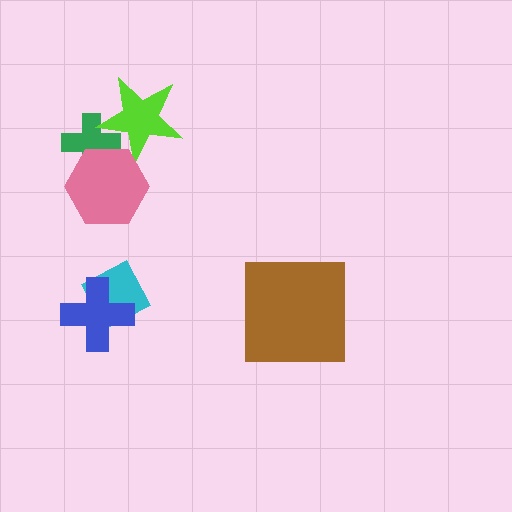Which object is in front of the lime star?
The pink hexagon is in front of the lime star.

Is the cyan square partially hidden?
Yes, it is partially covered by another shape.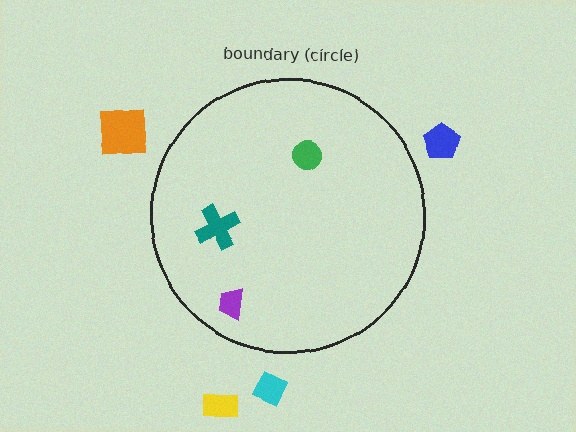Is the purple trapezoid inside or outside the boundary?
Inside.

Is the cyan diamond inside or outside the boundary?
Outside.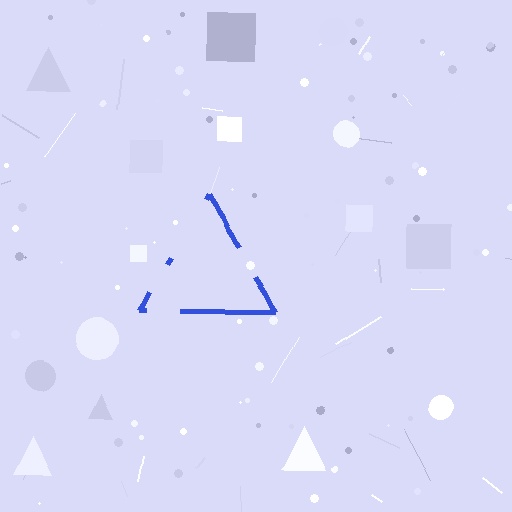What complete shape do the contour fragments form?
The contour fragments form a triangle.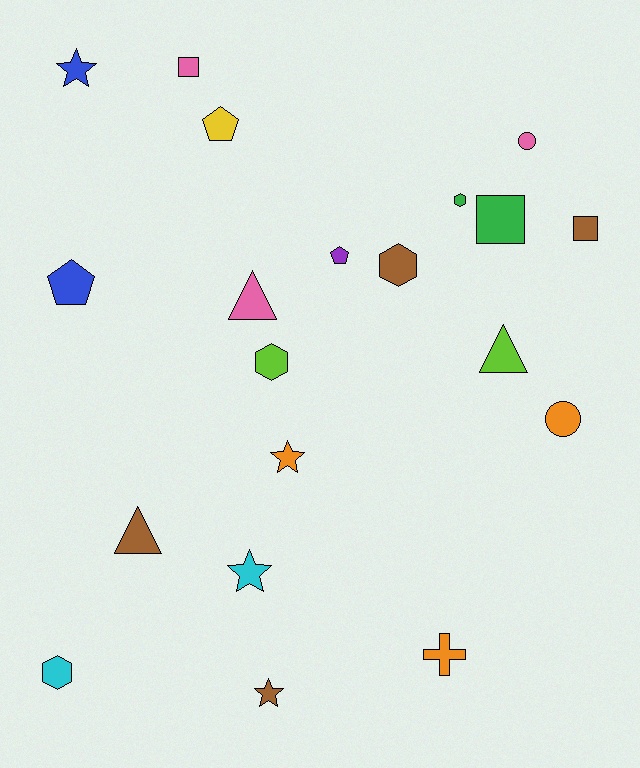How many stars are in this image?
There are 4 stars.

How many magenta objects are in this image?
There are no magenta objects.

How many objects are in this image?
There are 20 objects.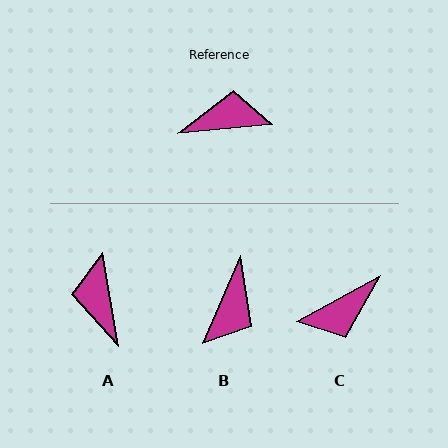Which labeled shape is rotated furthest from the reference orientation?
C, about 156 degrees away.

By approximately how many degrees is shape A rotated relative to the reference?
Approximately 95 degrees counter-clockwise.